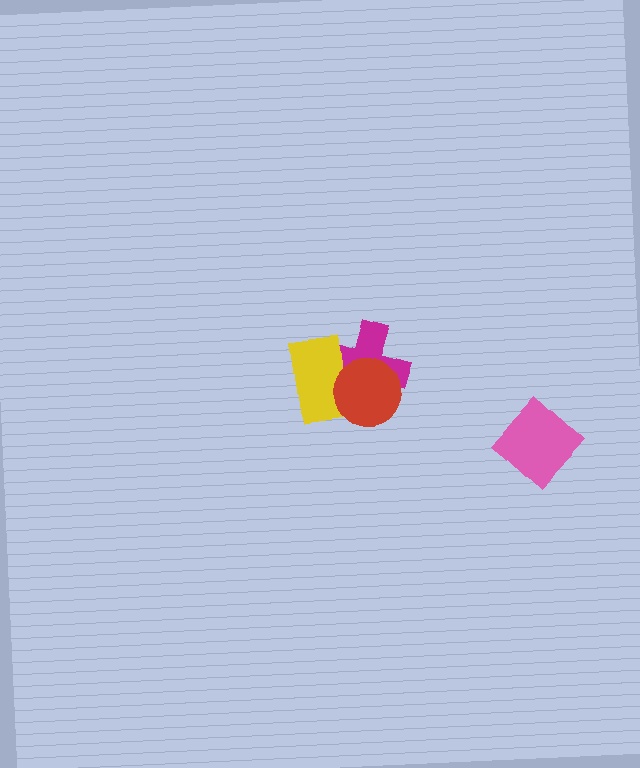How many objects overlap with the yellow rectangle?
2 objects overlap with the yellow rectangle.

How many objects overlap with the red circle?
2 objects overlap with the red circle.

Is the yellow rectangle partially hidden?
Yes, it is partially covered by another shape.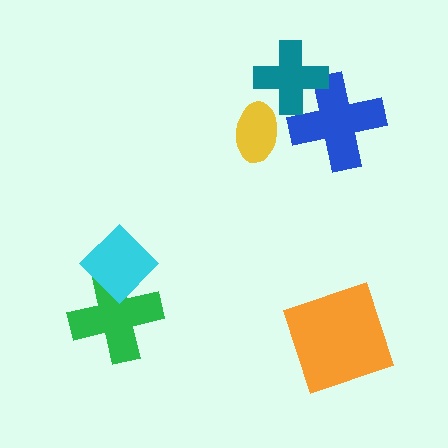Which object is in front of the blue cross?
The teal cross is in front of the blue cross.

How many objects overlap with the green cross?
1 object overlaps with the green cross.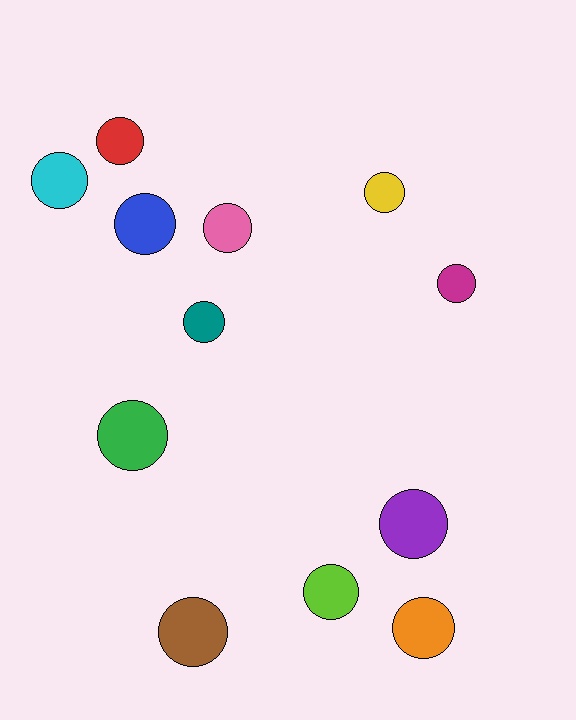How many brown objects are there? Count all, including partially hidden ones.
There is 1 brown object.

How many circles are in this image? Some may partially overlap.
There are 12 circles.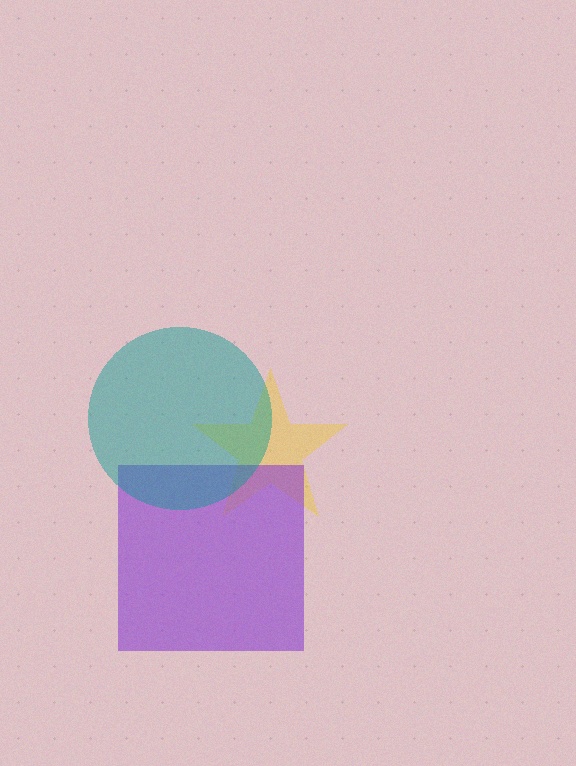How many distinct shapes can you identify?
There are 3 distinct shapes: a yellow star, a purple square, a teal circle.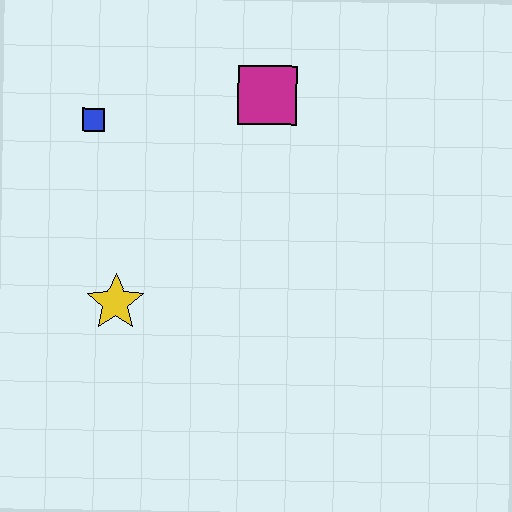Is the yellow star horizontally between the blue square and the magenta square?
Yes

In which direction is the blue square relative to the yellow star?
The blue square is above the yellow star.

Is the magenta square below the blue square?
No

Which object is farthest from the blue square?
The yellow star is farthest from the blue square.